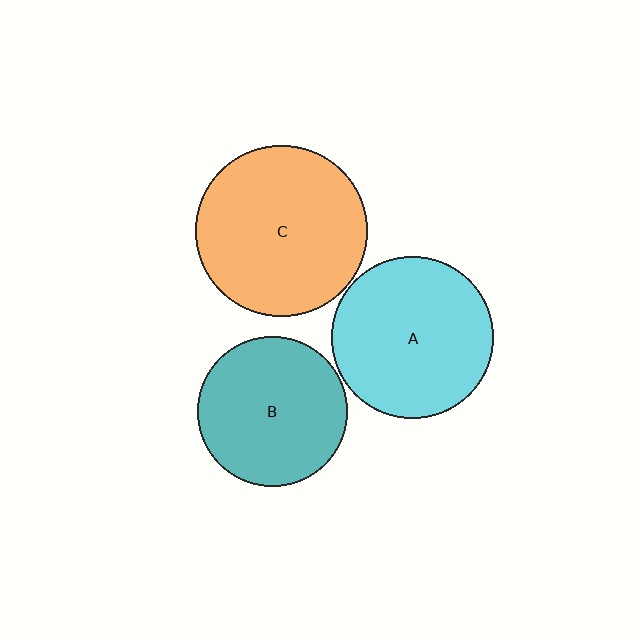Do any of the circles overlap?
No, none of the circles overlap.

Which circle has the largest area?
Circle C (orange).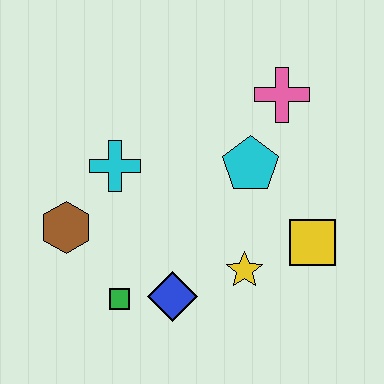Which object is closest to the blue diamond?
The green square is closest to the blue diamond.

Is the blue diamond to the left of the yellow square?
Yes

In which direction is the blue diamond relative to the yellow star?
The blue diamond is to the left of the yellow star.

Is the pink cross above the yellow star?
Yes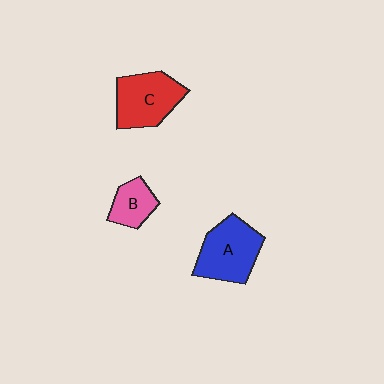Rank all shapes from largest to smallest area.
From largest to smallest: A (blue), C (red), B (pink).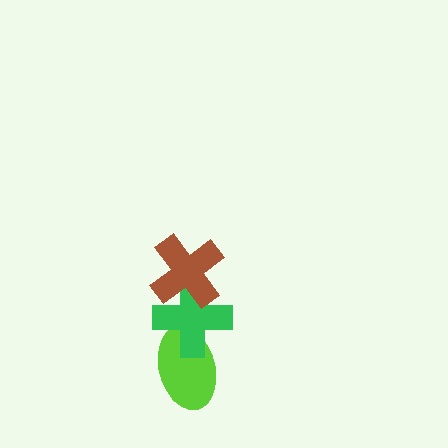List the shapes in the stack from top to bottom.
From top to bottom: the brown cross, the green cross, the lime ellipse.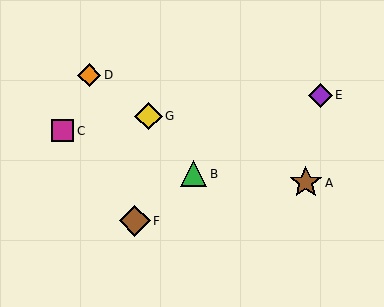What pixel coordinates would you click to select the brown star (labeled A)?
Click at (306, 183) to select the brown star A.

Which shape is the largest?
The brown star (labeled A) is the largest.